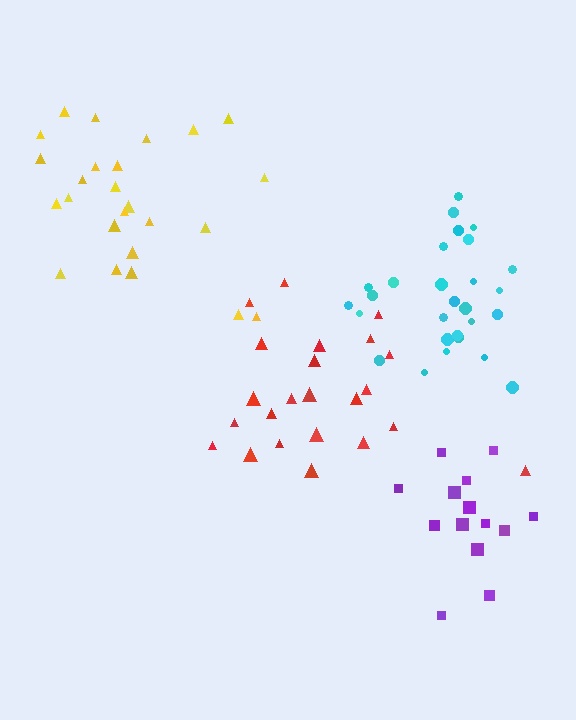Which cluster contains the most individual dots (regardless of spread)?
Cyan (28).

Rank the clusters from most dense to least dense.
purple, cyan, red, yellow.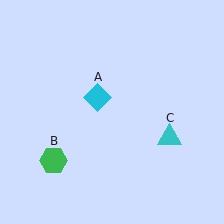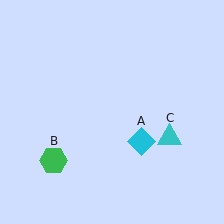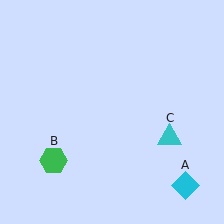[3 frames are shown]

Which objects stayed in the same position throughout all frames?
Green hexagon (object B) and cyan triangle (object C) remained stationary.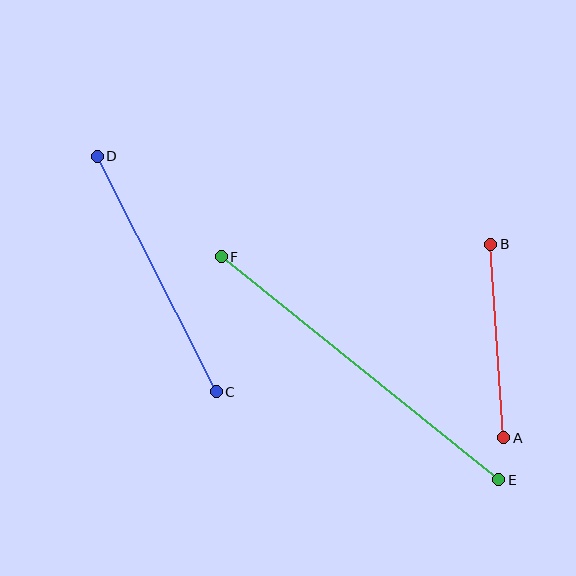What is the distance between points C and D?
The distance is approximately 264 pixels.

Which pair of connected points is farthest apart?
Points E and F are farthest apart.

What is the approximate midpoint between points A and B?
The midpoint is at approximately (497, 341) pixels.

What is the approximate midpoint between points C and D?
The midpoint is at approximately (157, 274) pixels.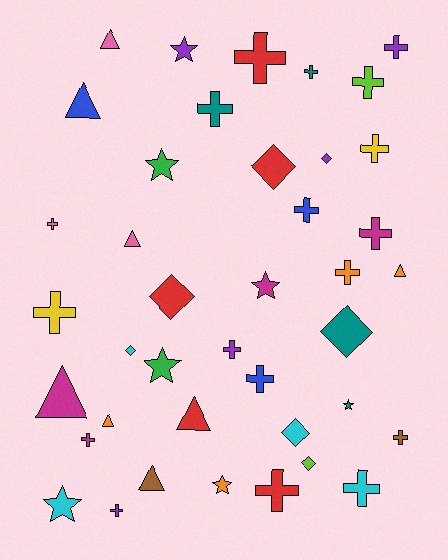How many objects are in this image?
There are 40 objects.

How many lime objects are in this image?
There are 2 lime objects.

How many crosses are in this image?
There are 18 crosses.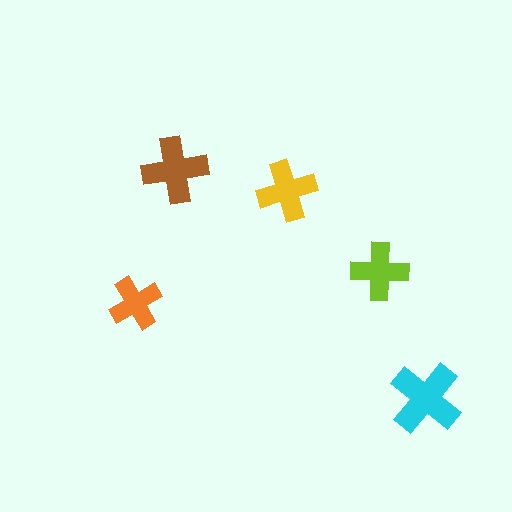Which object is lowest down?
The cyan cross is bottommost.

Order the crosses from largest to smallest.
the cyan one, the brown one, the yellow one, the lime one, the orange one.